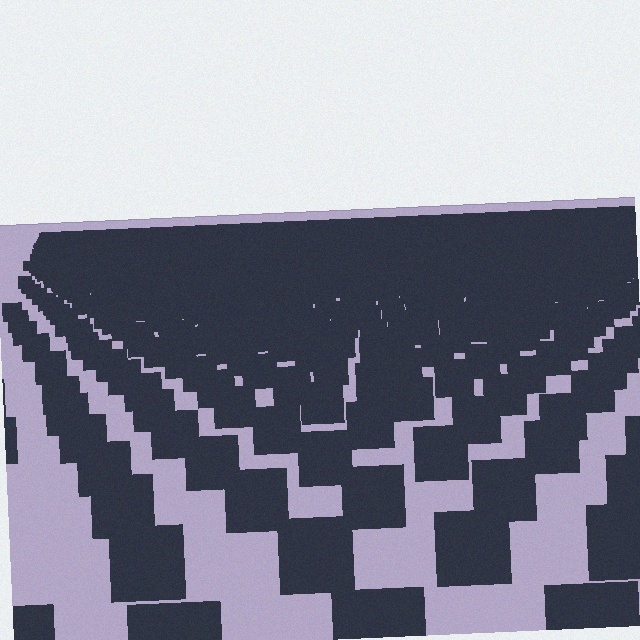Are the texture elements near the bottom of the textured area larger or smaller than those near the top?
Larger. Near the bottom, elements are closer to the viewer and appear at a bigger on-screen size.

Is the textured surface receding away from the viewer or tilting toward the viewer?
The surface is receding away from the viewer. Texture elements get smaller and denser toward the top.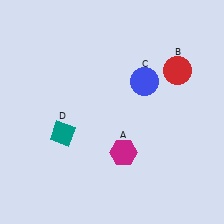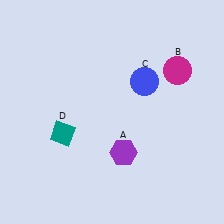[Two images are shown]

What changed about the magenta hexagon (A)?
In Image 1, A is magenta. In Image 2, it changed to purple.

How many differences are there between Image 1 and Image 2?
There are 2 differences between the two images.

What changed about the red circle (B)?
In Image 1, B is red. In Image 2, it changed to magenta.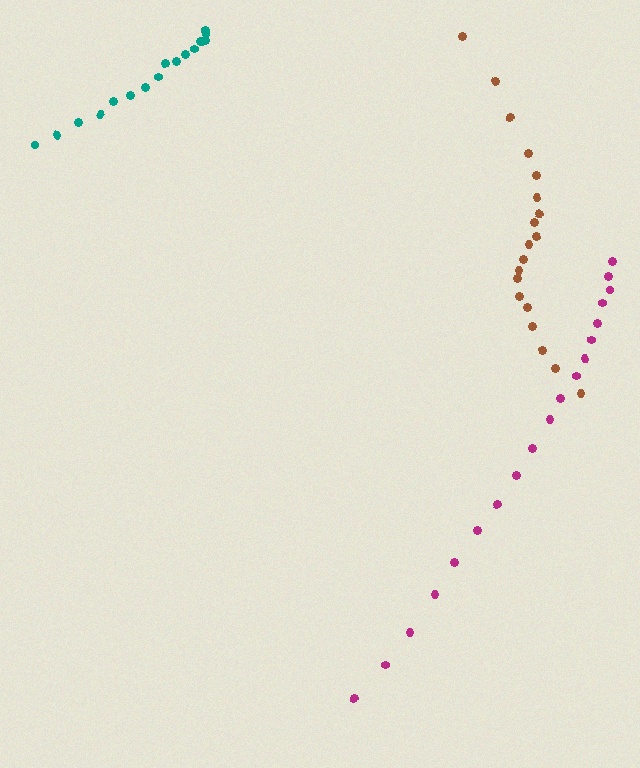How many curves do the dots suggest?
There are 3 distinct paths.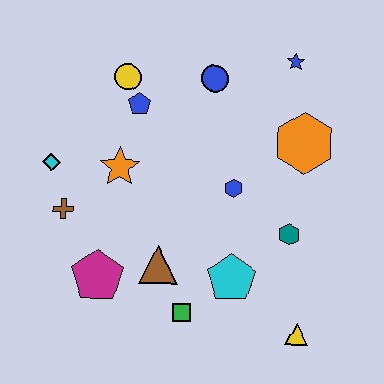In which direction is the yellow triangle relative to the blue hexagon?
The yellow triangle is below the blue hexagon.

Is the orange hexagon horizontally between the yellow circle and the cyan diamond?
No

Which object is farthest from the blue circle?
The yellow triangle is farthest from the blue circle.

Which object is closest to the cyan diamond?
The brown cross is closest to the cyan diamond.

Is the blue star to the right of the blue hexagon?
Yes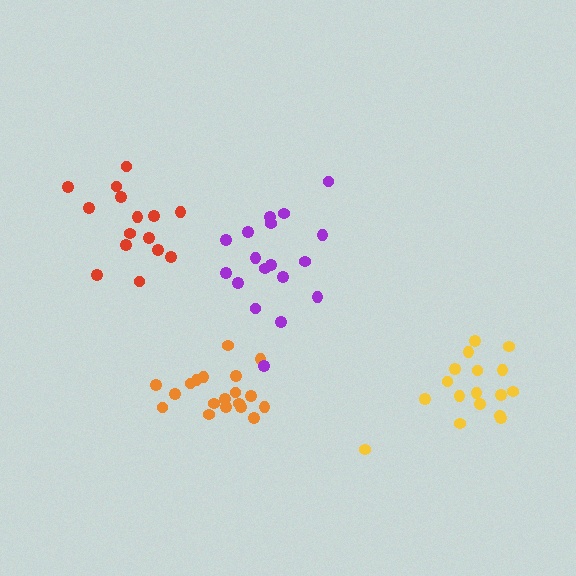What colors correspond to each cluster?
The clusters are colored: red, orange, yellow, purple.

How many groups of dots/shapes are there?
There are 4 groups.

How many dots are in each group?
Group 1: 15 dots, Group 2: 19 dots, Group 3: 17 dots, Group 4: 18 dots (69 total).